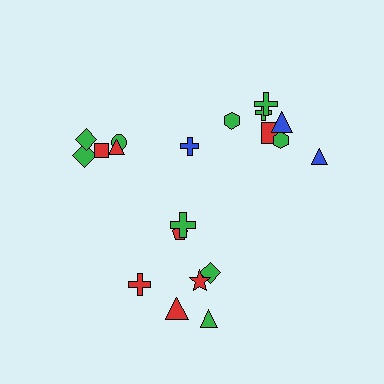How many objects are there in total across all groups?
There are 20 objects.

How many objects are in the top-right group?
There are 8 objects.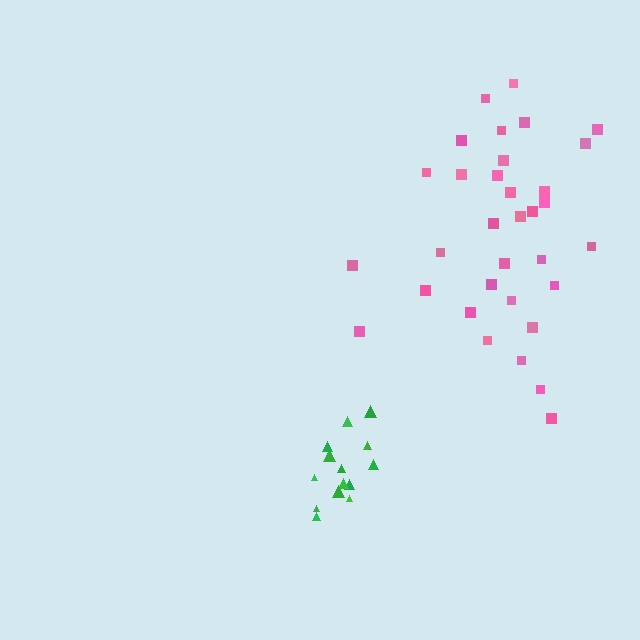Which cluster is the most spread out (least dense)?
Pink.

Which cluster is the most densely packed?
Green.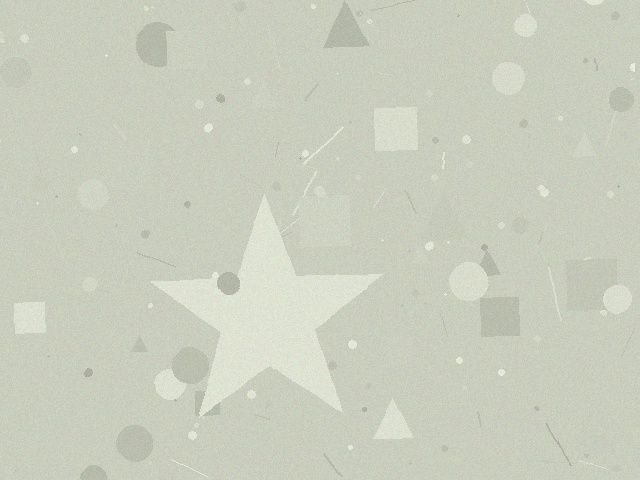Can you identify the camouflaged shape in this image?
The camouflaged shape is a star.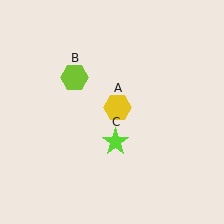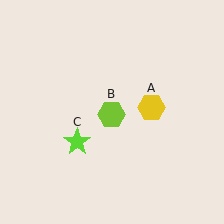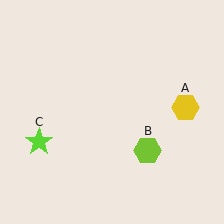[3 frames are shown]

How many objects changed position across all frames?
3 objects changed position: yellow hexagon (object A), lime hexagon (object B), lime star (object C).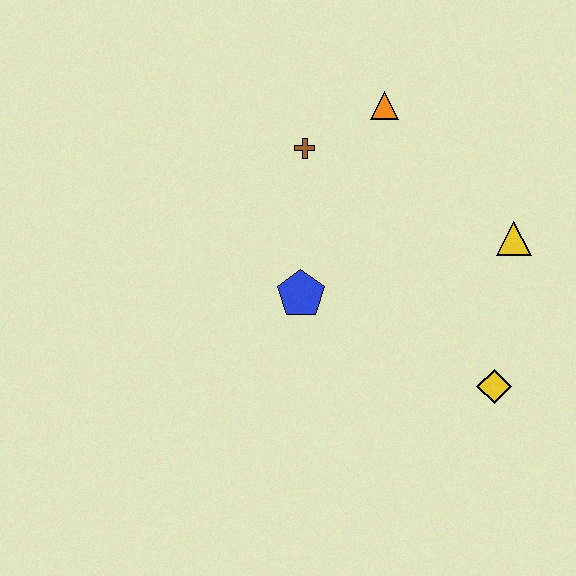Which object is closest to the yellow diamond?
The yellow triangle is closest to the yellow diamond.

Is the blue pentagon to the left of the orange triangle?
Yes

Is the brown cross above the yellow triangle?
Yes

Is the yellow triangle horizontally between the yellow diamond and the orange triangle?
No